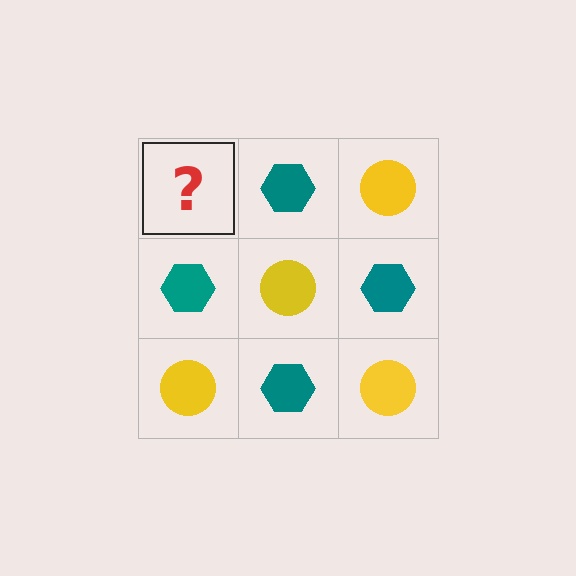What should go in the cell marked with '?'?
The missing cell should contain a yellow circle.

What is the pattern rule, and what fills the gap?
The rule is that it alternates yellow circle and teal hexagon in a checkerboard pattern. The gap should be filled with a yellow circle.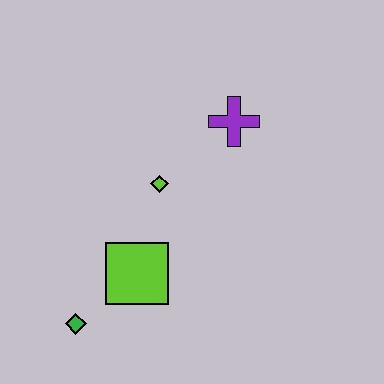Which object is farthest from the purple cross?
The green diamond is farthest from the purple cross.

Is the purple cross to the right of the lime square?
Yes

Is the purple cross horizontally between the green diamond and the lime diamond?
No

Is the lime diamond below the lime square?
No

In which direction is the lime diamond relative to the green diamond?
The lime diamond is above the green diamond.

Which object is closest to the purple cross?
The lime diamond is closest to the purple cross.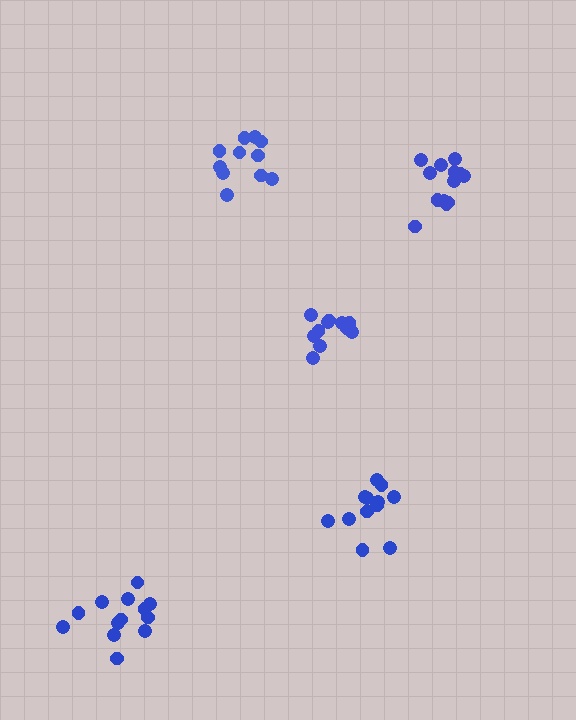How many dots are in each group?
Group 1: 12 dots, Group 2: 11 dots, Group 3: 13 dots, Group 4: 13 dots, Group 5: 11 dots (60 total).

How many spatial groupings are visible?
There are 5 spatial groupings.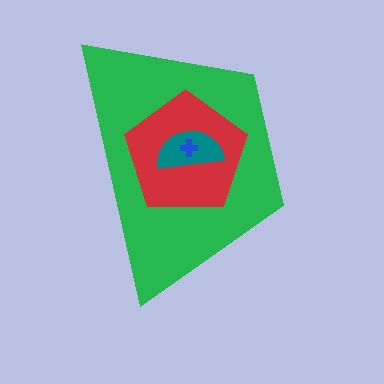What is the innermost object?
The blue cross.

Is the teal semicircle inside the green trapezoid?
Yes.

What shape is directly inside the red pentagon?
The teal semicircle.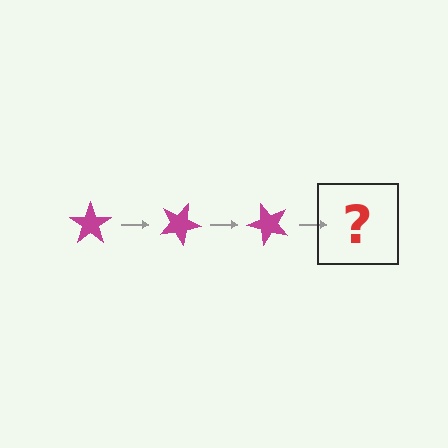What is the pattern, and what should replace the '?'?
The pattern is that the star rotates 25 degrees each step. The '?' should be a magenta star rotated 75 degrees.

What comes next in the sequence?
The next element should be a magenta star rotated 75 degrees.